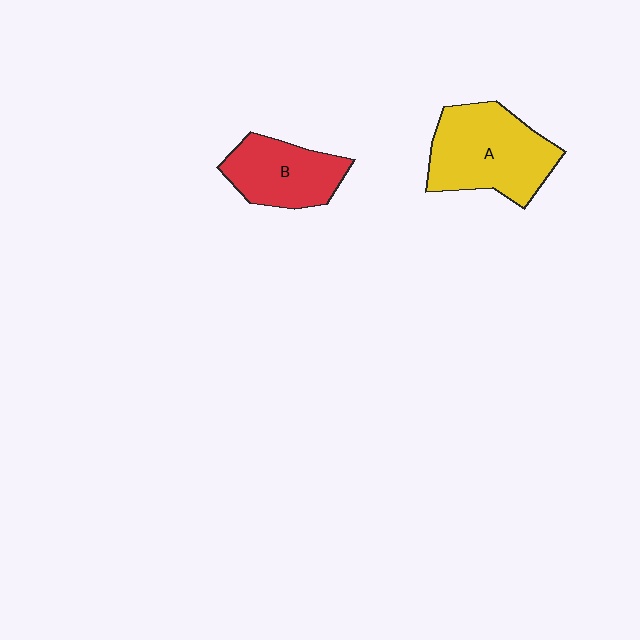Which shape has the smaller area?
Shape B (red).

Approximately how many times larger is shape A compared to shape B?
Approximately 1.4 times.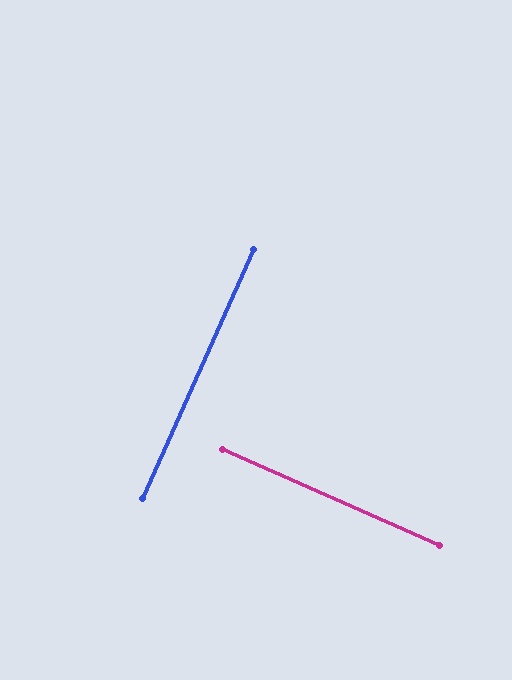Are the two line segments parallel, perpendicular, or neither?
Perpendicular — they meet at approximately 90°.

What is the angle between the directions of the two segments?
Approximately 90 degrees.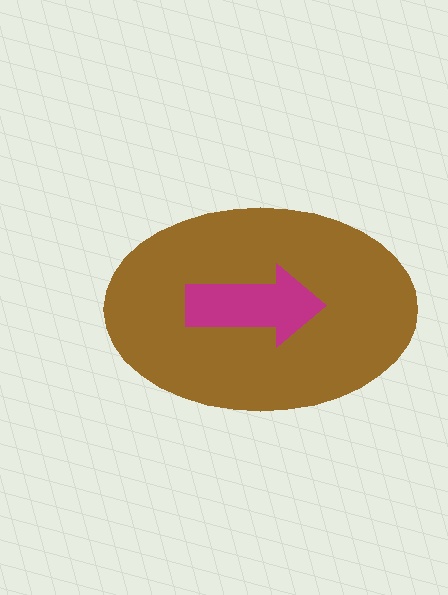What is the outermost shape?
The brown ellipse.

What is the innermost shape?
The magenta arrow.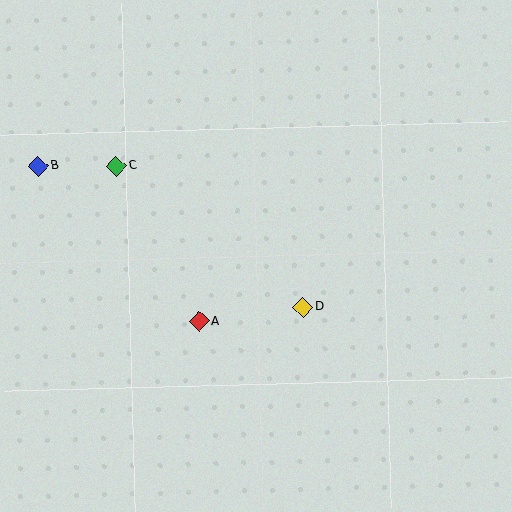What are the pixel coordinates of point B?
Point B is at (38, 166).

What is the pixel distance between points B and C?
The distance between B and C is 78 pixels.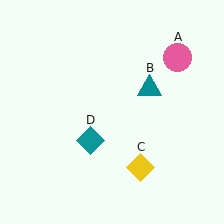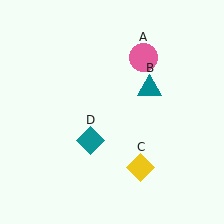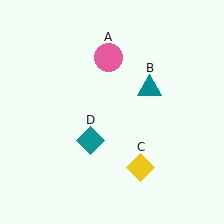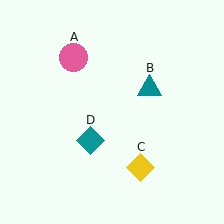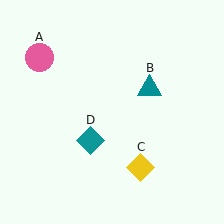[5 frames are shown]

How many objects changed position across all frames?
1 object changed position: pink circle (object A).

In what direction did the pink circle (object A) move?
The pink circle (object A) moved left.